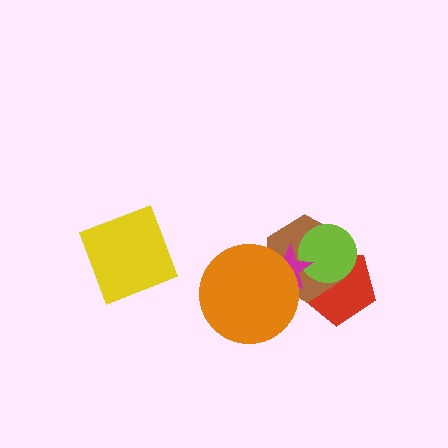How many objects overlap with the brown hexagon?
4 objects overlap with the brown hexagon.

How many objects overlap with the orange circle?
2 objects overlap with the orange circle.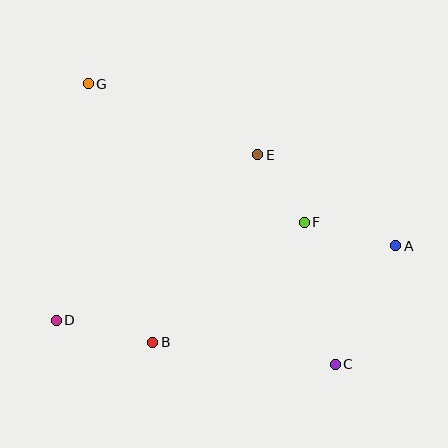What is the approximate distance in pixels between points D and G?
The distance between D and G is approximately 238 pixels.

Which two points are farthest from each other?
Points C and G are farthest from each other.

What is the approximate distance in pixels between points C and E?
The distance between C and E is approximately 223 pixels.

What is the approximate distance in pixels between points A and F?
The distance between A and F is approximately 95 pixels.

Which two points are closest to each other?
Points E and F are closest to each other.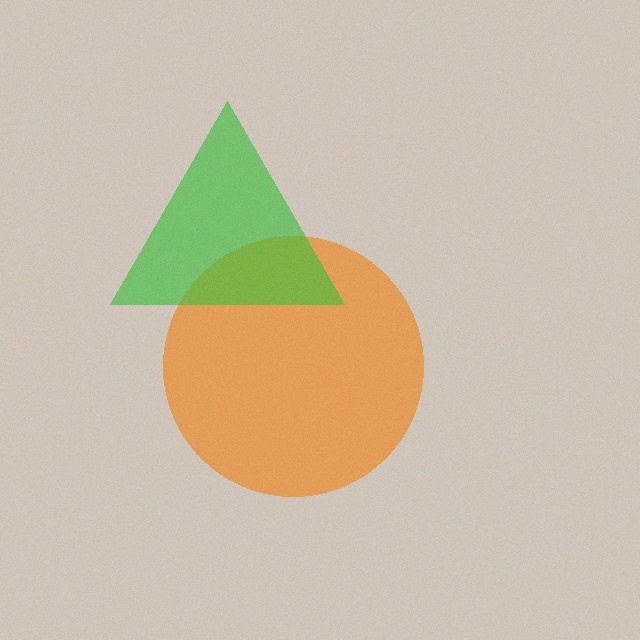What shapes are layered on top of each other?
The layered shapes are: an orange circle, a green triangle.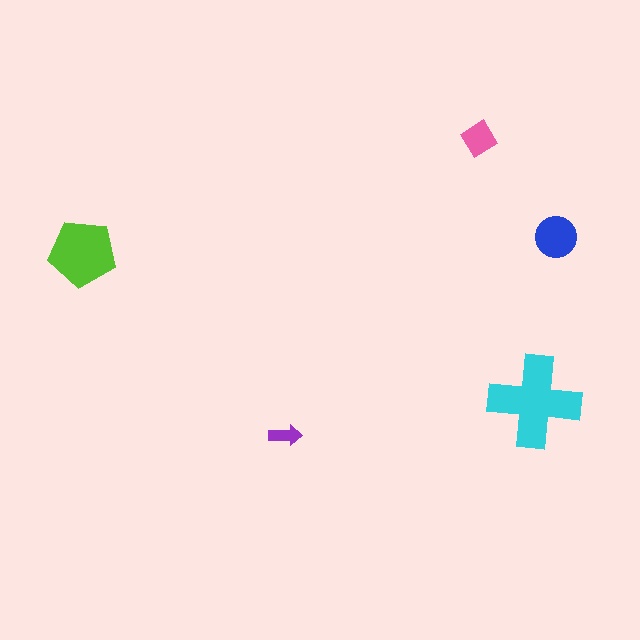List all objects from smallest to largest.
The purple arrow, the pink diamond, the blue circle, the lime pentagon, the cyan cross.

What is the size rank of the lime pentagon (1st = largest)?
2nd.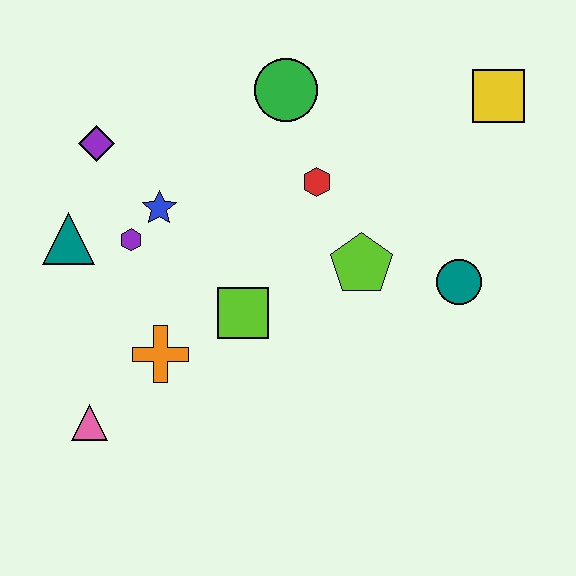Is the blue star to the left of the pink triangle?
No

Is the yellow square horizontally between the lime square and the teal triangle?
No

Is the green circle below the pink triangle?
No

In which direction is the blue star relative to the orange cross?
The blue star is above the orange cross.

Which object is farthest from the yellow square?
The pink triangle is farthest from the yellow square.